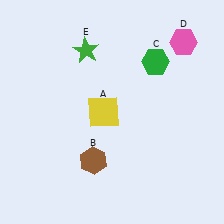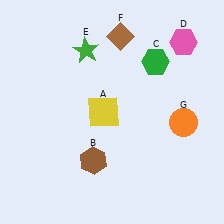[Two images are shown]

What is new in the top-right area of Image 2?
A brown diamond (F) was added in the top-right area of Image 2.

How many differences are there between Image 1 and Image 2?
There are 2 differences between the two images.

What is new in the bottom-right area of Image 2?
An orange circle (G) was added in the bottom-right area of Image 2.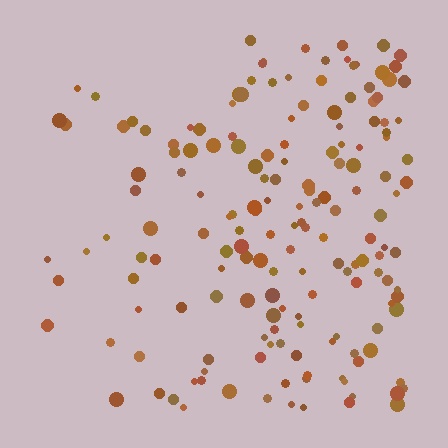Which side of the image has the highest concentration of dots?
The right.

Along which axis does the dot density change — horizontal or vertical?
Horizontal.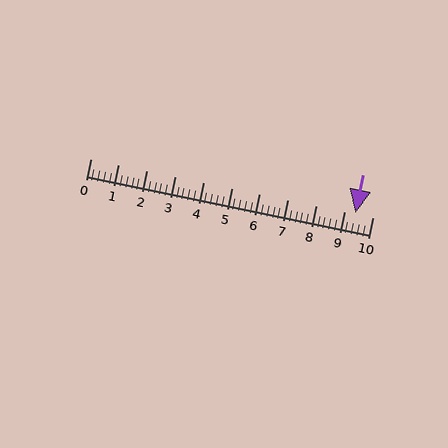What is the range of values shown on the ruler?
The ruler shows values from 0 to 10.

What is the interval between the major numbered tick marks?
The major tick marks are spaced 1 units apart.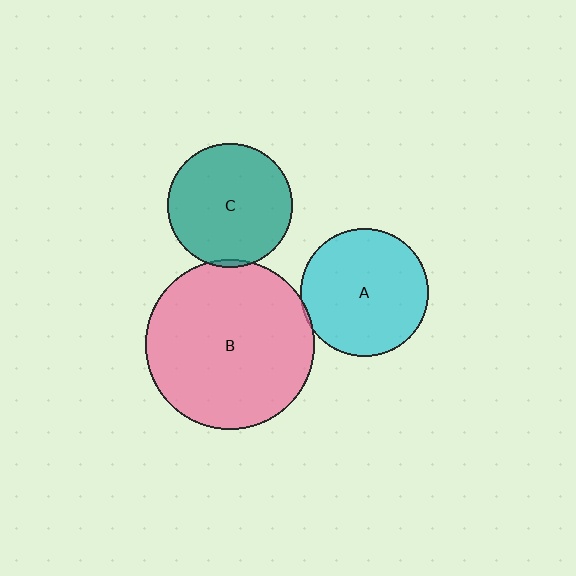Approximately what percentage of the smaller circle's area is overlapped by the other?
Approximately 5%.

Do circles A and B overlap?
Yes.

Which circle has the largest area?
Circle B (pink).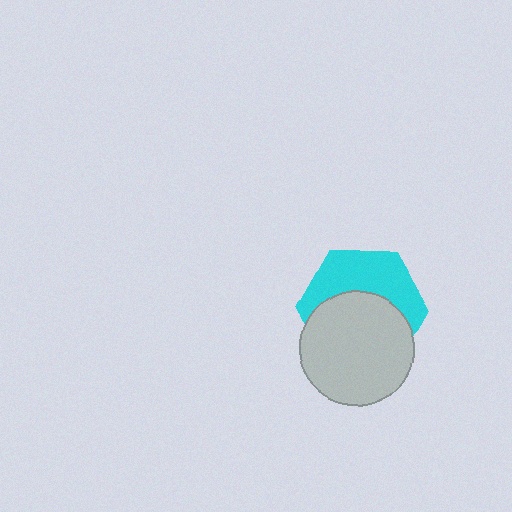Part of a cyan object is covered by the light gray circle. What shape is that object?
It is a hexagon.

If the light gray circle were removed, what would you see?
You would see the complete cyan hexagon.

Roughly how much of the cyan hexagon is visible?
About half of it is visible (roughly 45%).